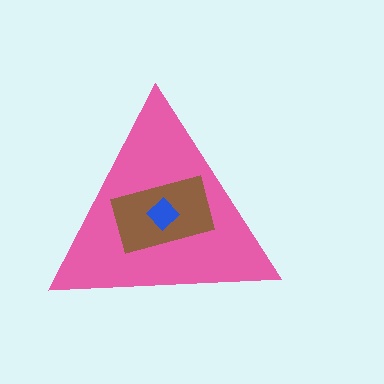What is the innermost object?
The blue diamond.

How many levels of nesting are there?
3.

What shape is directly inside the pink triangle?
The brown rectangle.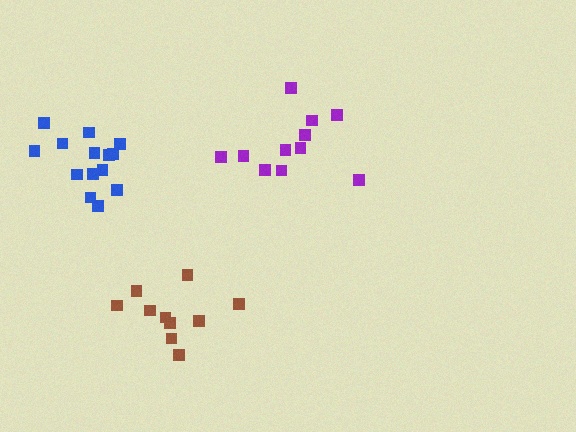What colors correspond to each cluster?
The clusters are colored: purple, brown, blue.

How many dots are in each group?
Group 1: 11 dots, Group 2: 10 dots, Group 3: 14 dots (35 total).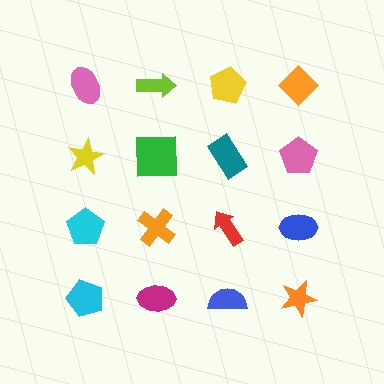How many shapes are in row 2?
4 shapes.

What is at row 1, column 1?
A pink ellipse.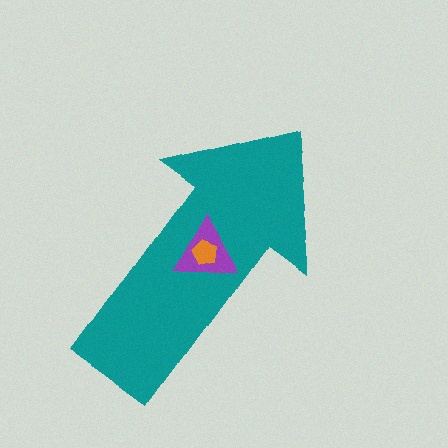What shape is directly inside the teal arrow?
The purple triangle.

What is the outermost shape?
The teal arrow.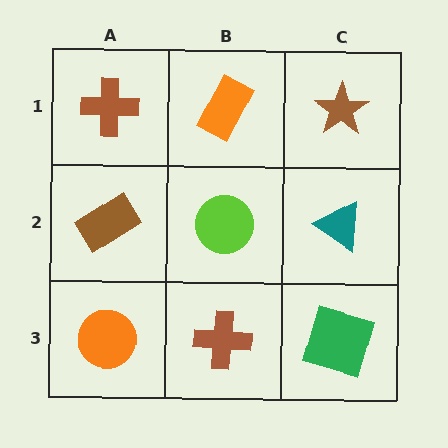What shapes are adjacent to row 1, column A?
A brown rectangle (row 2, column A), an orange rectangle (row 1, column B).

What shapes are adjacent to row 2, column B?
An orange rectangle (row 1, column B), a brown cross (row 3, column B), a brown rectangle (row 2, column A), a teal triangle (row 2, column C).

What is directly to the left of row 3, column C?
A brown cross.